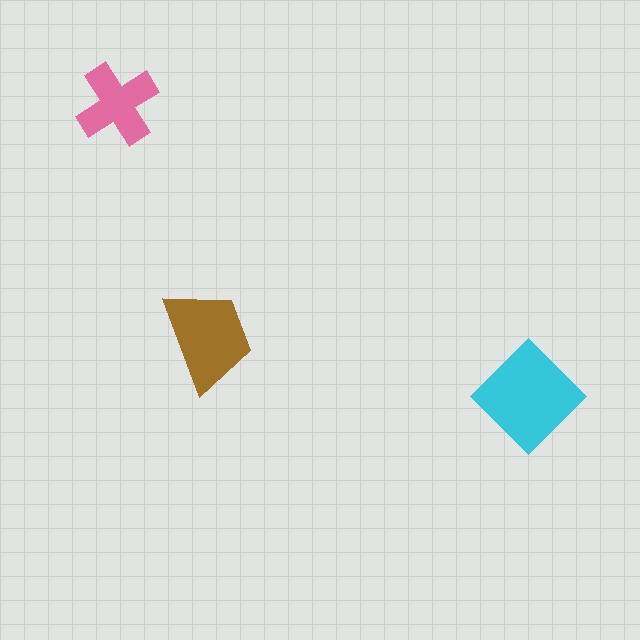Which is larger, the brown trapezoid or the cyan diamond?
The cyan diamond.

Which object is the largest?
The cyan diamond.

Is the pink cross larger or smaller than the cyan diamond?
Smaller.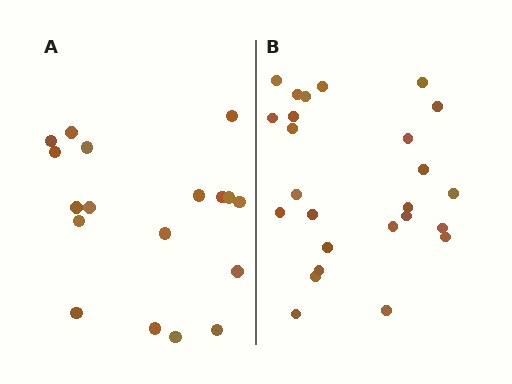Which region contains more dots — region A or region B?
Region B (the right region) has more dots.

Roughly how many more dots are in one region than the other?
Region B has roughly 8 or so more dots than region A.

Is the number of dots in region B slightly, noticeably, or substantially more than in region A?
Region B has noticeably more, but not dramatically so. The ratio is roughly 1.4 to 1.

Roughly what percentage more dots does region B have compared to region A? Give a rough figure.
About 40% more.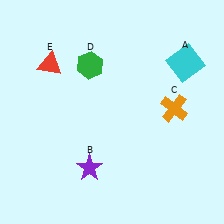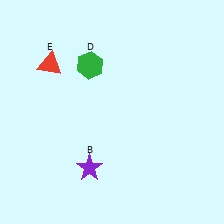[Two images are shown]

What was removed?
The orange cross (C), the cyan square (A) were removed in Image 2.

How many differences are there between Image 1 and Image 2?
There are 2 differences between the two images.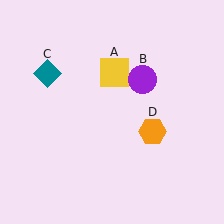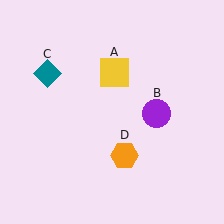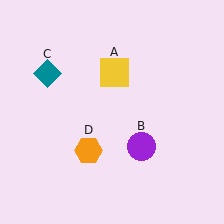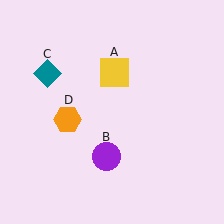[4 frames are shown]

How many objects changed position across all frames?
2 objects changed position: purple circle (object B), orange hexagon (object D).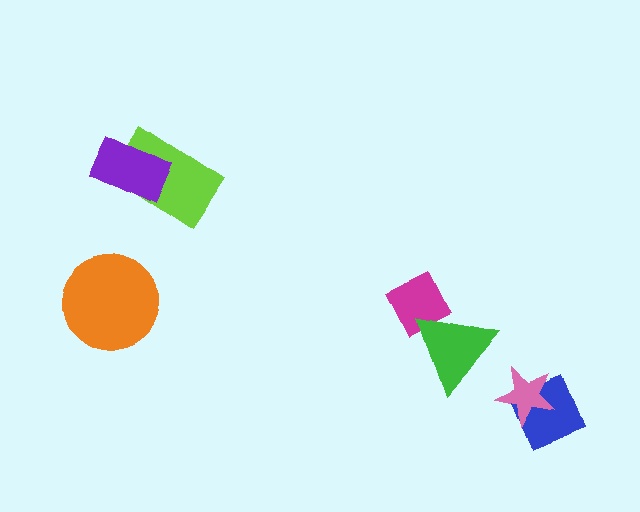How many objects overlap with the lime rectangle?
1 object overlaps with the lime rectangle.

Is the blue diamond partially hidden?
Yes, it is partially covered by another shape.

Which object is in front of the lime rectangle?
The purple rectangle is in front of the lime rectangle.